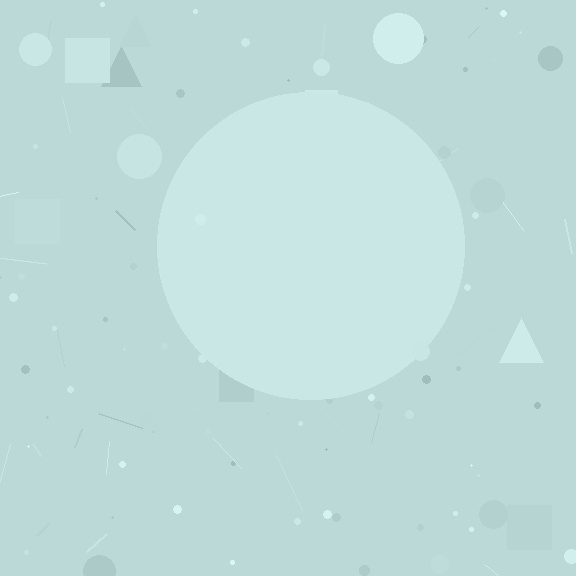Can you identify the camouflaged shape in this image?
The camouflaged shape is a circle.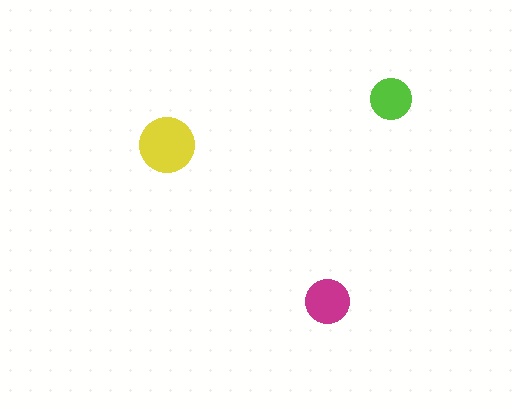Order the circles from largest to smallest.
the yellow one, the magenta one, the lime one.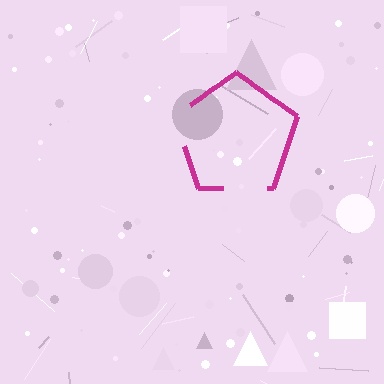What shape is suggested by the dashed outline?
The dashed outline suggests a pentagon.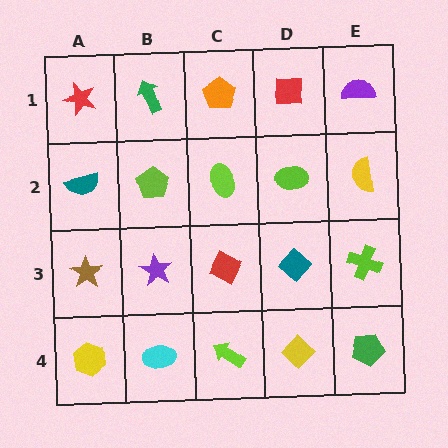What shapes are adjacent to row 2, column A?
A red star (row 1, column A), a brown star (row 3, column A), a lime pentagon (row 2, column B).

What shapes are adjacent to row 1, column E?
A yellow semicircle (row 2, column E), a red square (row 1, column D).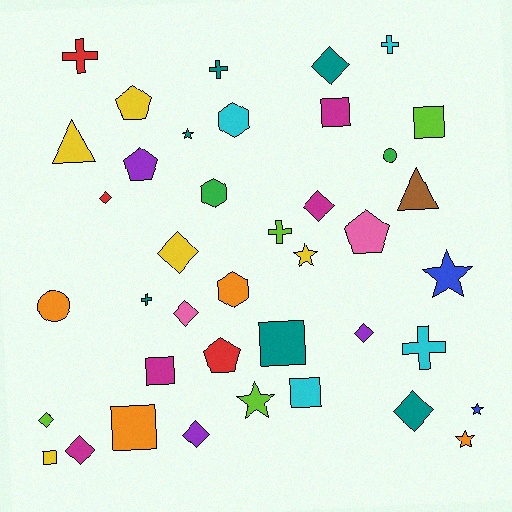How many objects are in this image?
There are 40 objects.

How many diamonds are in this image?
There are 10 diamonds.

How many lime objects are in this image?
There are 4 lime objects.